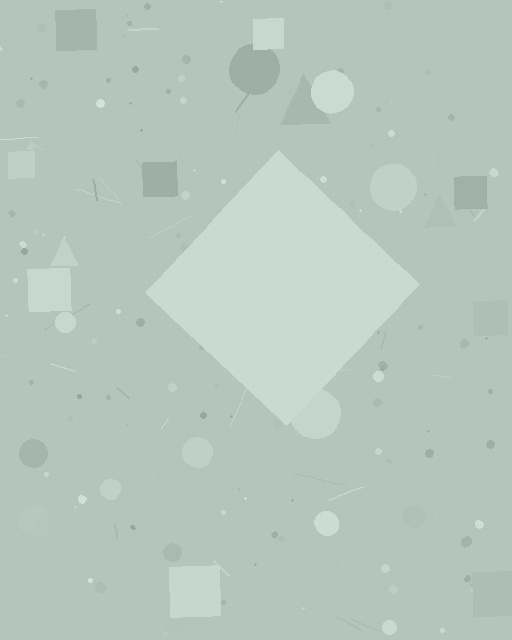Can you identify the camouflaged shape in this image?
The camouflaged shape is a diamond.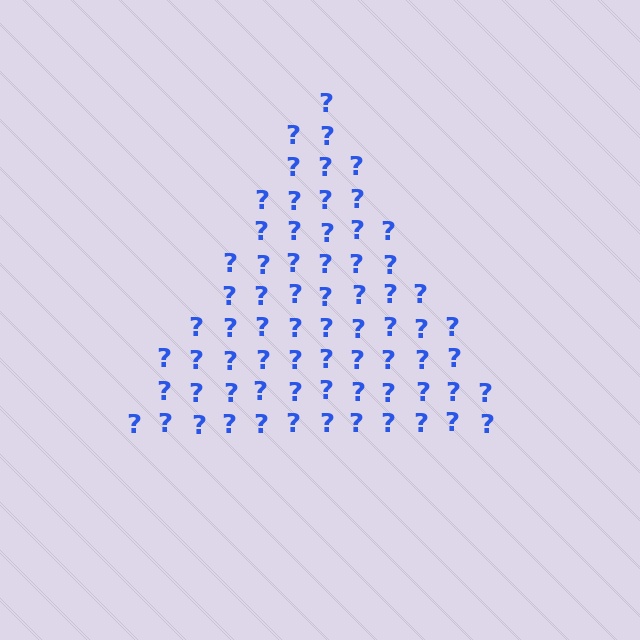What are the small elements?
The small elements are question marks.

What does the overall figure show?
The overall figure shows a triangle.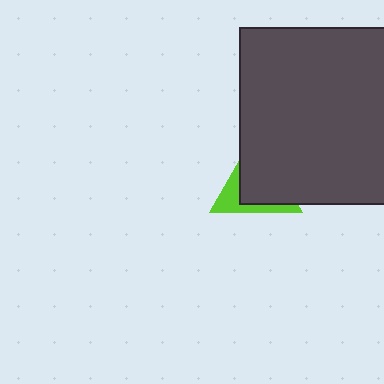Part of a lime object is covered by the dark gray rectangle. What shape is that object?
It is a triangle.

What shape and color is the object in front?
The object in front is a dark gray rectangle.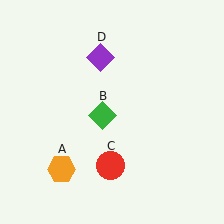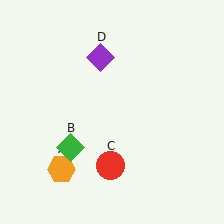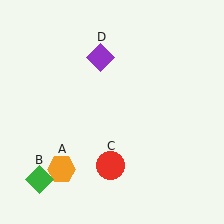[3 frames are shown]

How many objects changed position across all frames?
1 object changed position: green diamond (object B).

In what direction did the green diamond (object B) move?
The green diamond (object B) moved down and to the left.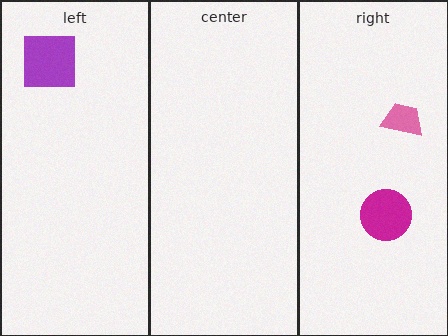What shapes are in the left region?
The purple square.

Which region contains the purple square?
The left region.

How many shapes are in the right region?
2.